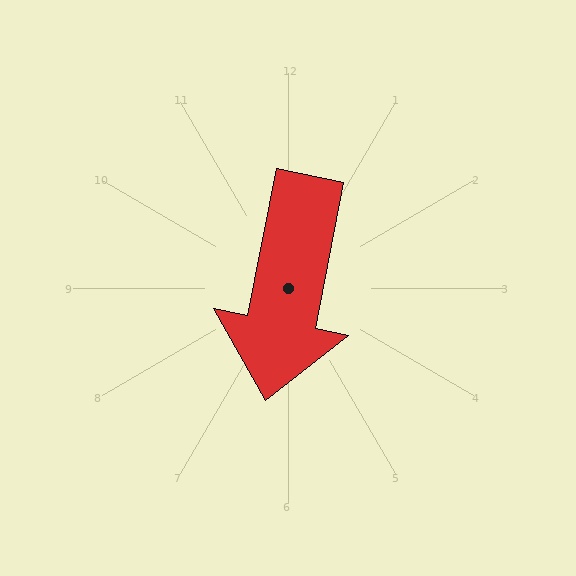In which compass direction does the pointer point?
South.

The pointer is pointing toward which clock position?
Roughly 6 o'clock.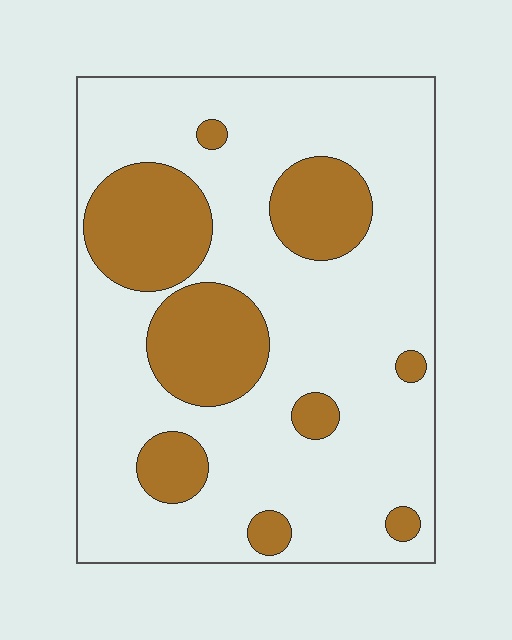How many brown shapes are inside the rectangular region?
9.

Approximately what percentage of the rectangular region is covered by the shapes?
Approximately 25%.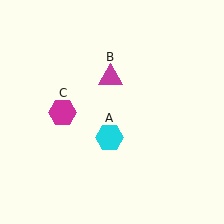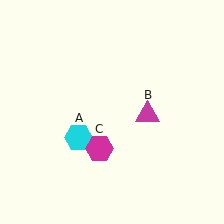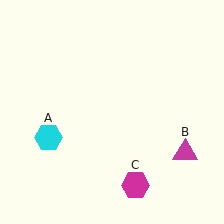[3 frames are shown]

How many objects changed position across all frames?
3 objects changed position: cyan hexagon (object A), magenta triangle (object B), magenta hexagon (object C).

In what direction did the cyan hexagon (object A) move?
The cyan hexagon (object A) moved left.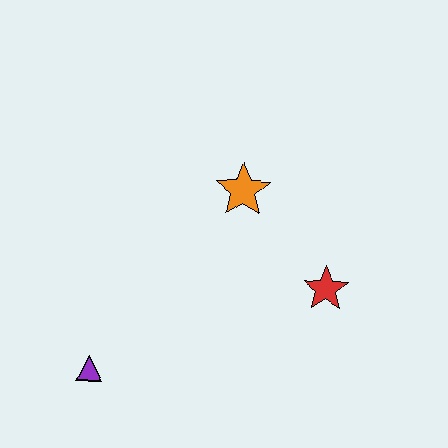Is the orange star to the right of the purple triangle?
Yes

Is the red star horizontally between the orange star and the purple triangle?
No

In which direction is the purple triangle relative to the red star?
The purple triangle is to the left of the red star.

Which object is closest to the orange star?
The red star is closest to the orange star.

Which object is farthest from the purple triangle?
The red star is farthest from the purple triangle.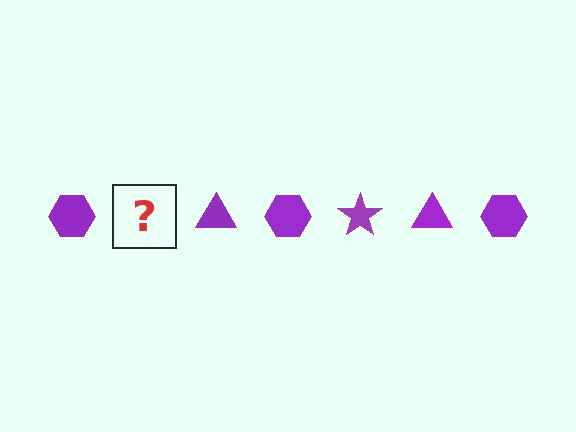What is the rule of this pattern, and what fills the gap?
The rule is that the pattern cycles through hexagon, star, triangle shapes in purple. The gap should be filled with a purple star.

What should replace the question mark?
The question mark should be replaced with a purple star.